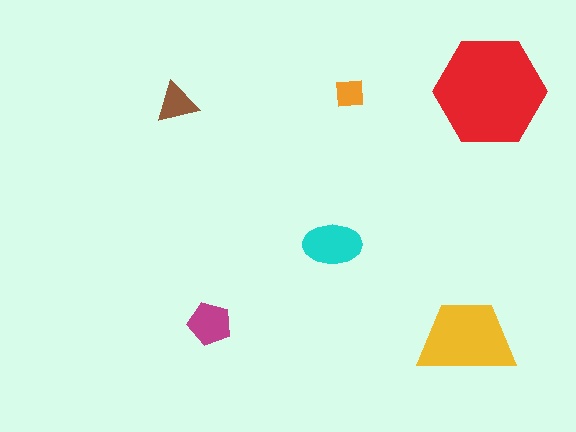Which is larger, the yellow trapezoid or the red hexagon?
The red hexagon.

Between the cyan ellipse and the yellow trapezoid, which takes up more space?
The yellow trapezoid.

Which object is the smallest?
The orange square.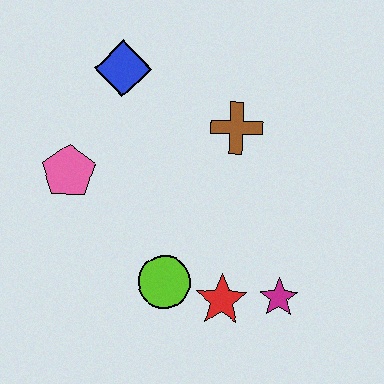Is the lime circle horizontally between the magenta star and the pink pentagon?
Yes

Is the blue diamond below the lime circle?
No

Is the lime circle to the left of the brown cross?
Yes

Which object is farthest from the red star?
The blue diamond is farthest from the red star.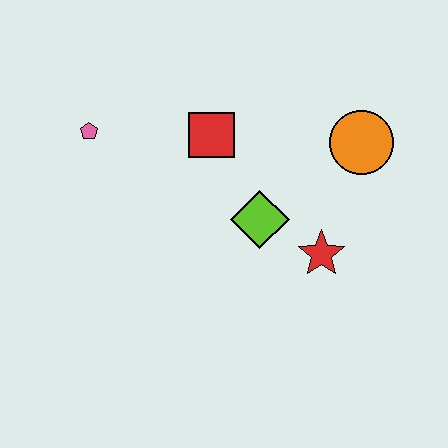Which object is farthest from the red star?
The pink pentagon is farthest from the red star.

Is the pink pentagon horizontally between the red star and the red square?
No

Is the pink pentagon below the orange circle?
No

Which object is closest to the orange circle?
The red star is closest to the orange circle.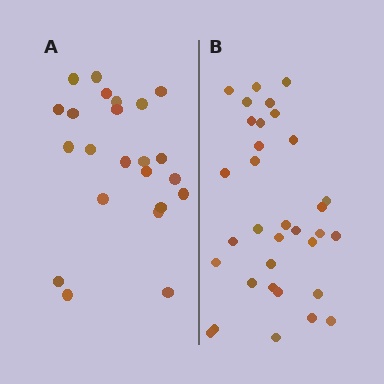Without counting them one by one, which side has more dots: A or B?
Region B (the right region) has more dots.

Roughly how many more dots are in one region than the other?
Region B has roughly 10 or so more dots than region A.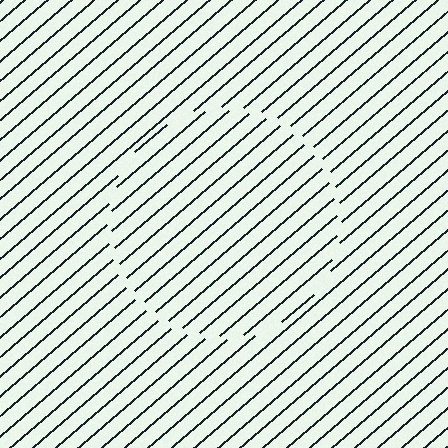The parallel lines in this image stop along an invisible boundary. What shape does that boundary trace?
An illusory circle. The interior of the shape contains the same grating, shifted by half a period — the contour is defined by the phase discontinuity where line-ends from the inner and outer gratings abut.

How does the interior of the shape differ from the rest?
The interior of the shape contains the same grating, shifted by half a period — the contour is defined by the phase discontinuity where line-ends from the inner and outer gratings abut.